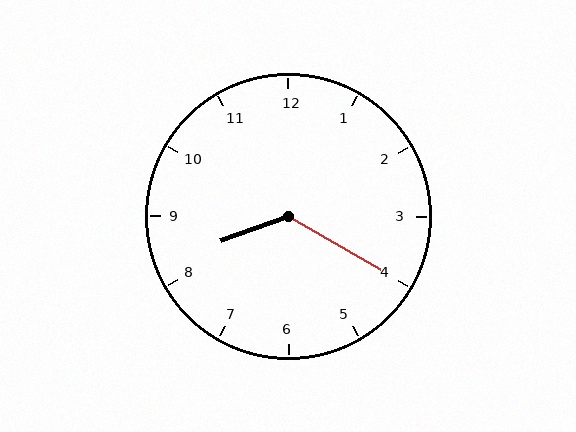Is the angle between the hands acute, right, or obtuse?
It is obtuse.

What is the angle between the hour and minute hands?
Approximately 130 degrees.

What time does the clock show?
8:20.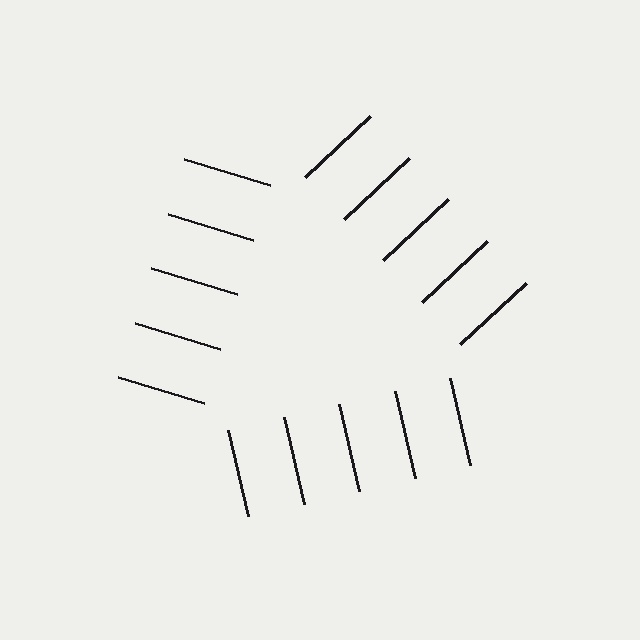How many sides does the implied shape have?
3 sides — the line-ends trace a triangle.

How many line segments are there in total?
15 — 5 along each of the 3 edges.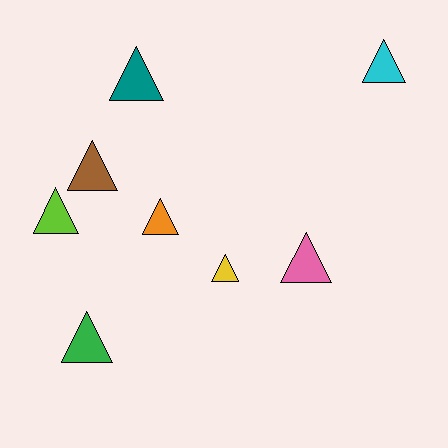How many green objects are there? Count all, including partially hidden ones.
There is 1 green object.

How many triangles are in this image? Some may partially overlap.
There are 8 triangles.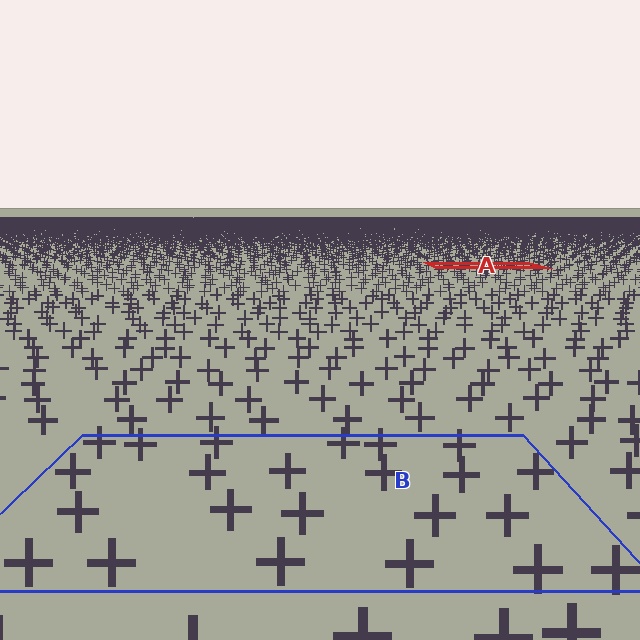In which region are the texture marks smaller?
The texture marks are smaller in region A, because it is farther away.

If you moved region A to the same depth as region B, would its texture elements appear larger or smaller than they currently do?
They would appear larger. At a closer depth, the same texture elements are projected at a bigger on-screen size.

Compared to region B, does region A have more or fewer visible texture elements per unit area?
Region A has more texture elements per unit area — they are packed more densely because it is farther away.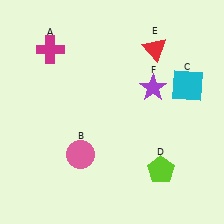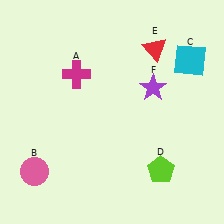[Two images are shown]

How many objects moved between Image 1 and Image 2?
3 objects moved between the two images.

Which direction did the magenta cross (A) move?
The magenta cross (A) moved right.